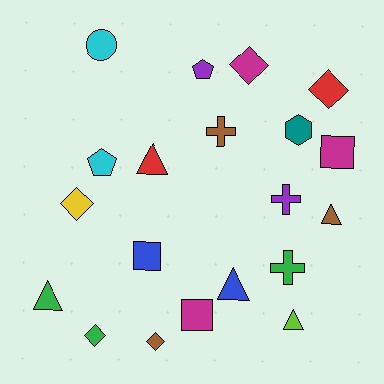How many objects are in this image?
There are 20 objects.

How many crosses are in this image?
There are 3 crosses.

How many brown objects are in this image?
There are 3 brown objects.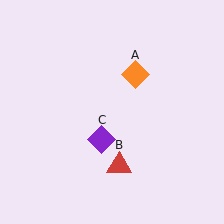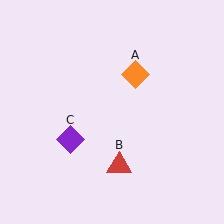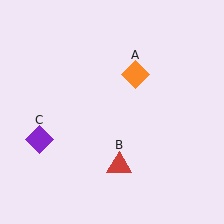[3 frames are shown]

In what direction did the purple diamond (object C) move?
The purple diamond (object C) moved left.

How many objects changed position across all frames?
1 object changed position: purple diamond (object C).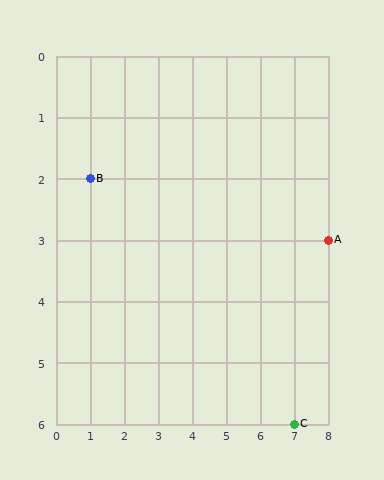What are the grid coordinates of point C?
Point C is at grid coordinates (7, 6).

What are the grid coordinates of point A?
Point A is at grid coordinates (8, 3).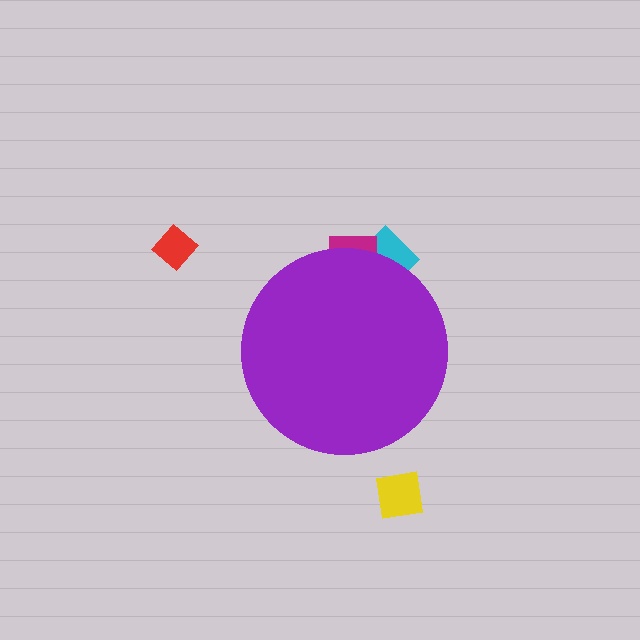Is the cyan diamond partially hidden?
Yes, the cyan diamond is partially hidden behind the purple circle.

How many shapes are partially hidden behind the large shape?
2 shapes are partially hidden.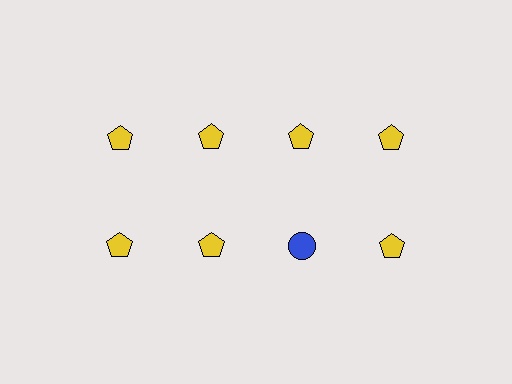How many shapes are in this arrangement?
There are 8 shapes arranged in a grid pattern.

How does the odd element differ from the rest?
It differs in both color (blue instead of yellow) and shape (circle instead of pentagon).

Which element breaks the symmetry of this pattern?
The blue circle in the second row, center column breaks the symmetry. All other shapes are yellow pentagons.